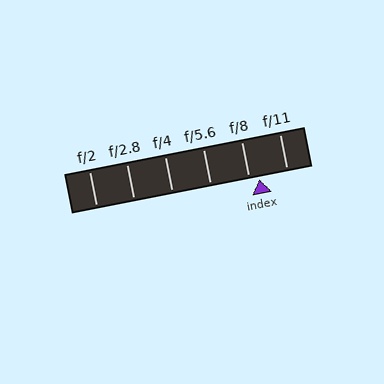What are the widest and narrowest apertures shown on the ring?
The widest aperture shown is f/2 and the narrowest is f/11.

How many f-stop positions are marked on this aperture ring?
There are 6 f-stop positions marked.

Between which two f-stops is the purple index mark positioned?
The index mark is between f/8 and f/11.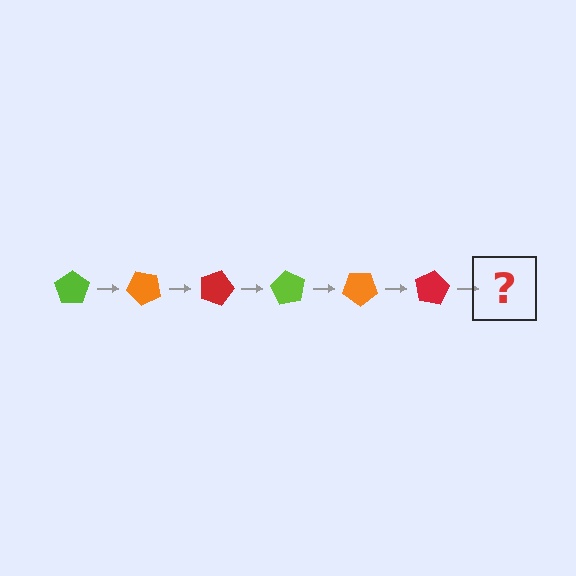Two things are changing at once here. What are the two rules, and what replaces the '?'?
The two rules are that it rotates 45 degrees each step and the color cycles through lime, orange, and red. The '?' should be a lime pentagon, rotated 270 degrees from the start.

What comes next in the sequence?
The next element should be a lime pentagon, rotated 270 degrees from the start.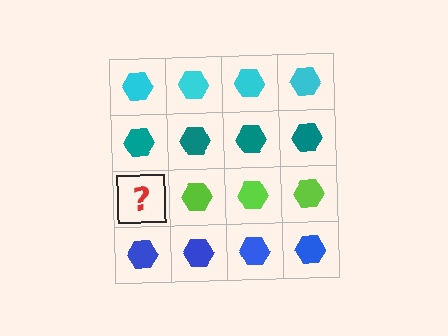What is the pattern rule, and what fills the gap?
The rule is that each row has a consistent color. The gap should be filled with a lime hexagon.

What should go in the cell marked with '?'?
The missing cell should contain a lime hexagon.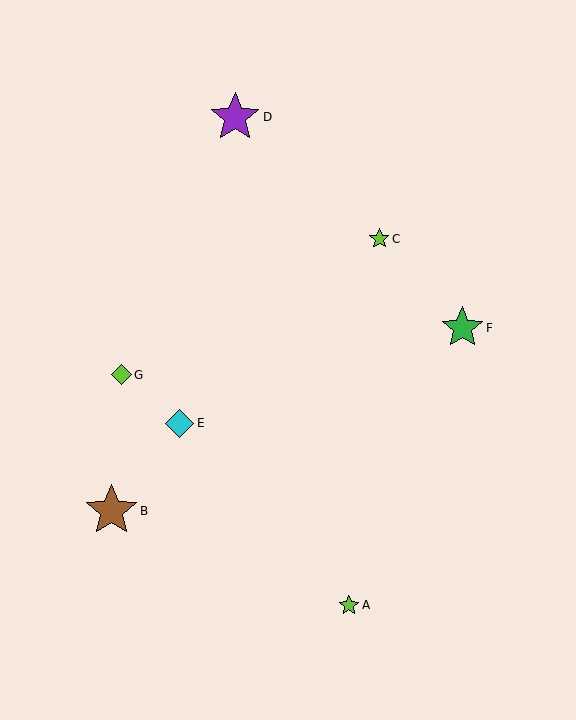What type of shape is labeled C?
Shape C is a lime star.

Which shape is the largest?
The brown star (labeled B) is the largest.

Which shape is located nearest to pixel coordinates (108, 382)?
The lime diamond (labeled G) at (121, 375) is nearest to that location.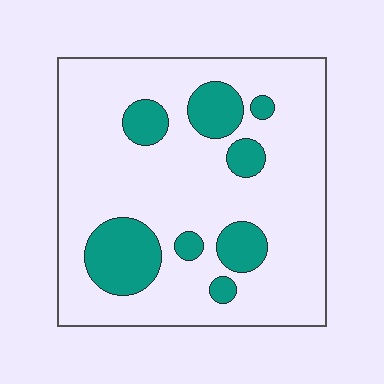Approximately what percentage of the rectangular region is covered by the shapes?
Approximately 20%.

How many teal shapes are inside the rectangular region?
8.